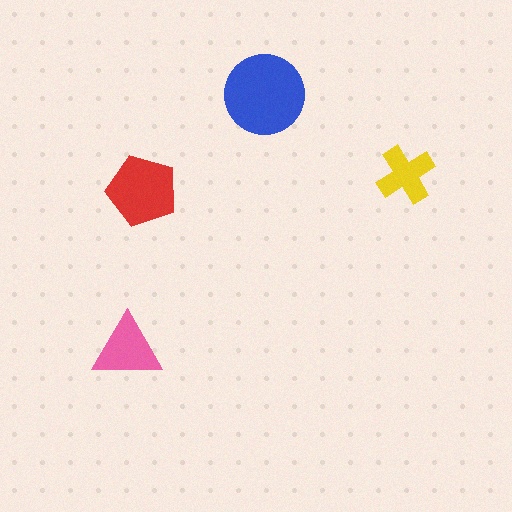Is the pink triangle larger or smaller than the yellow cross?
Larger.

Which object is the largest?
The blue circle.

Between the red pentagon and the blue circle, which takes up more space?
The blue circle.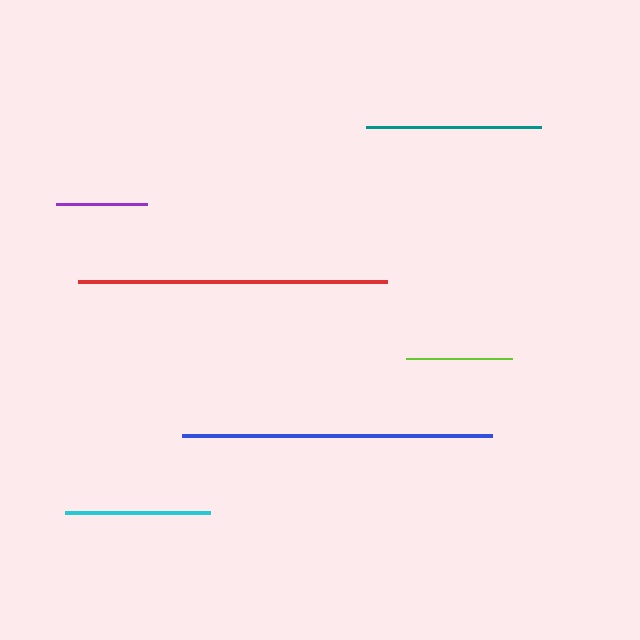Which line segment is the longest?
The blue line is the longest at approximately 310 pixels.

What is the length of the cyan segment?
The cyan segment is approximately 145 pixels long.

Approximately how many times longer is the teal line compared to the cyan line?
The teal line is approximately 1.2 times the length of the cyan line.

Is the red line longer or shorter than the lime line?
The red line is longer than the lime line.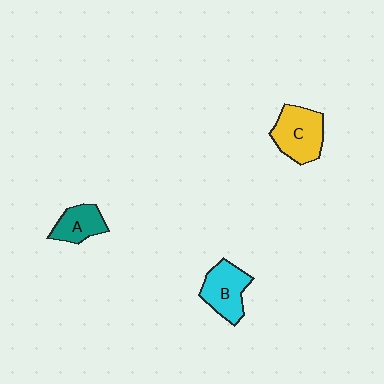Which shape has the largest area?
Shape C (yellow).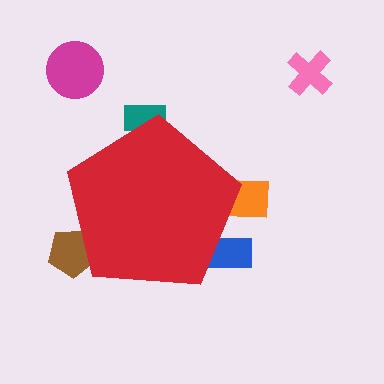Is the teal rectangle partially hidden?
Yes, the teal rectangle is partially hidden behind the red pentagon.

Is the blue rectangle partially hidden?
Yes, the blue rectangle is partially hidden behind the red pentagon.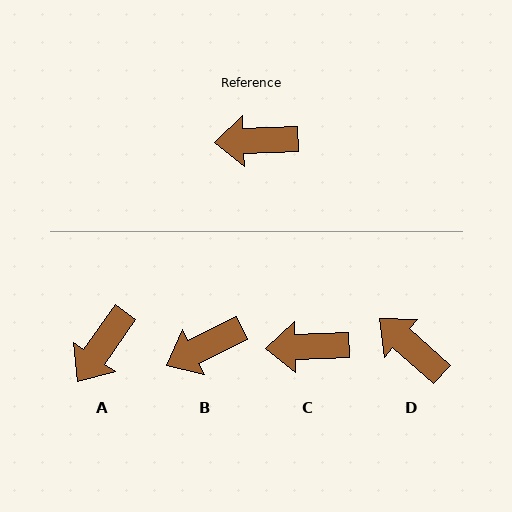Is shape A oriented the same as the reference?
No, it is off by about 53 degrees.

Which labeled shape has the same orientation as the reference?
C.